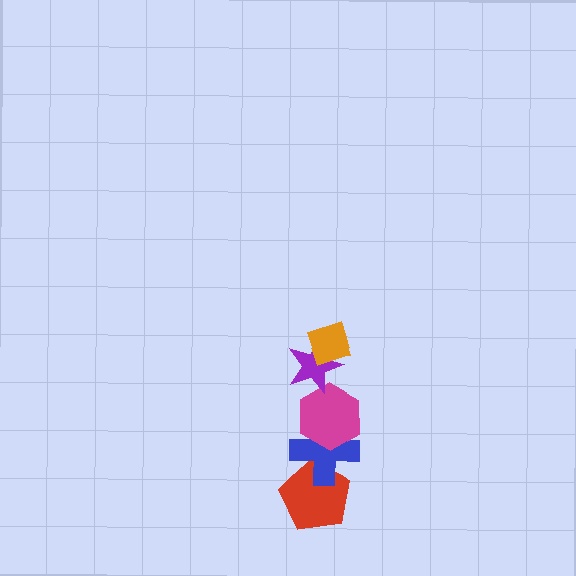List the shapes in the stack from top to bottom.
From top to bottom: the orange diamond, the purple star, the magenta hexagon, the blue cross, the red pentagon.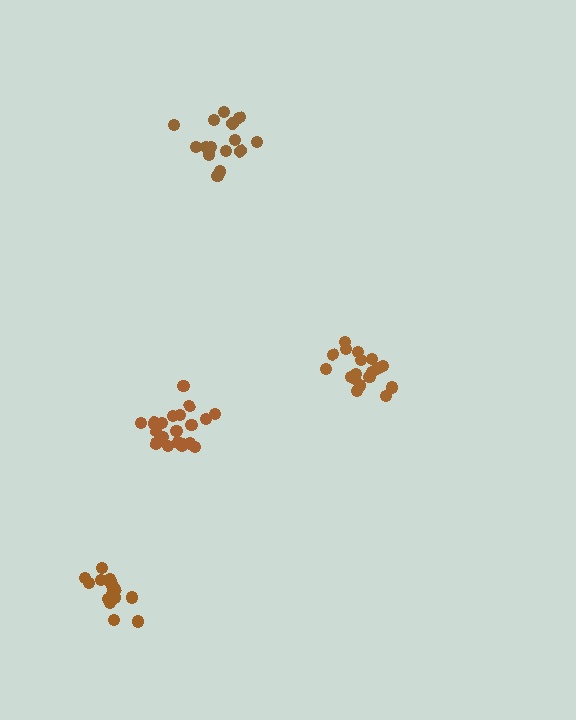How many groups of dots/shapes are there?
There are 4 groups.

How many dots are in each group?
Group 1: 21 dots, Group 2: 15 dots, Group 3: 15 dots, Group 4: 19 dots (70 total).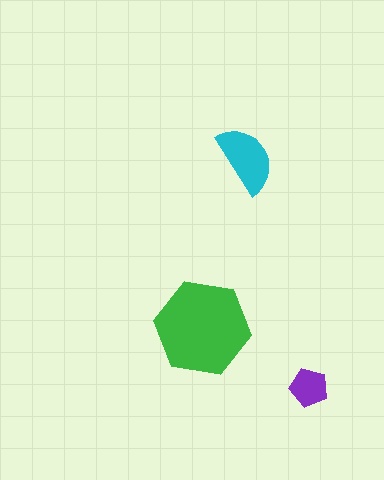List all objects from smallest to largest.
The purple pentagon, the cyan semicircle, the green hexagon.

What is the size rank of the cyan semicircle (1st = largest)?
2nd.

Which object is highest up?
The cyan semicircle is topmost.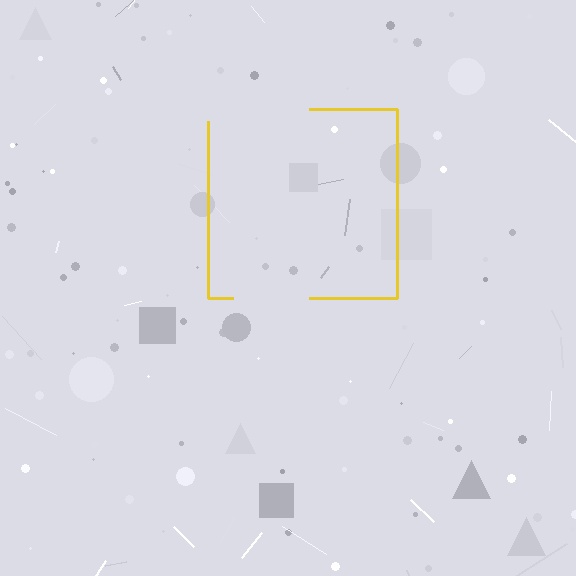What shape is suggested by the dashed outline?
The dashed outline suggests a square.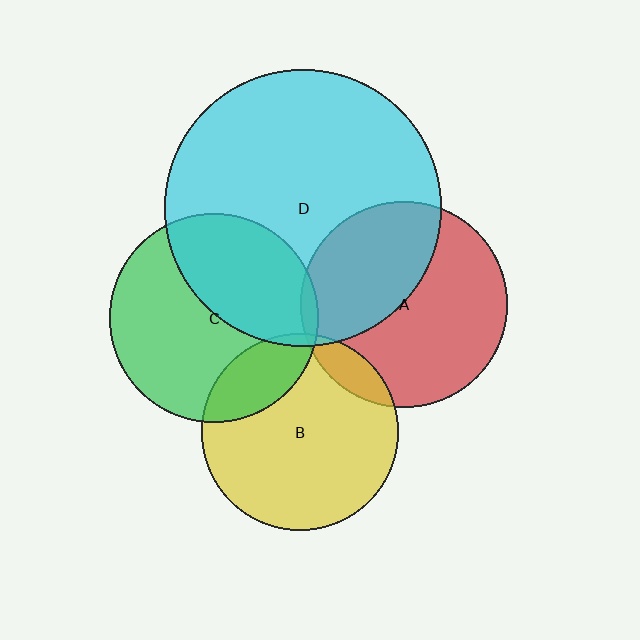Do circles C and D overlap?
Yes.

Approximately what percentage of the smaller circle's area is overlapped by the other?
Approximately 40%.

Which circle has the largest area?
Circle D (cyan).